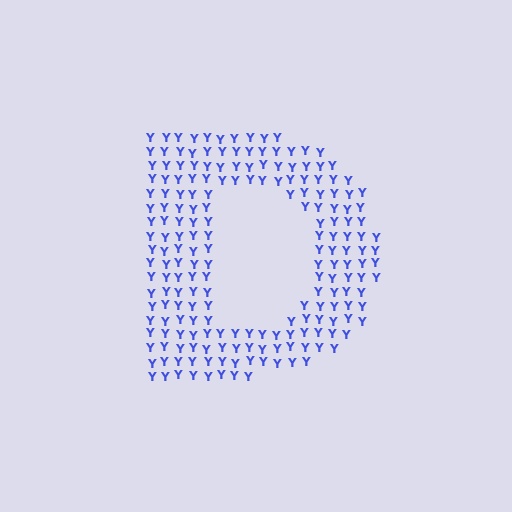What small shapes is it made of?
It is made of small letter Y's.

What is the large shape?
The large shape is the letter D.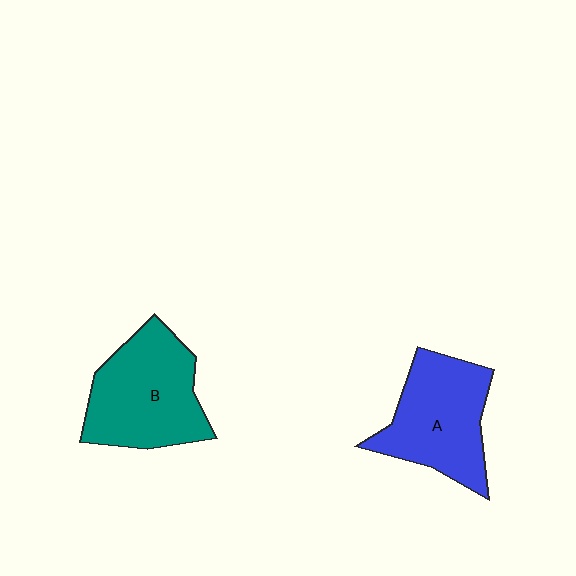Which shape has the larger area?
Shape B (teal).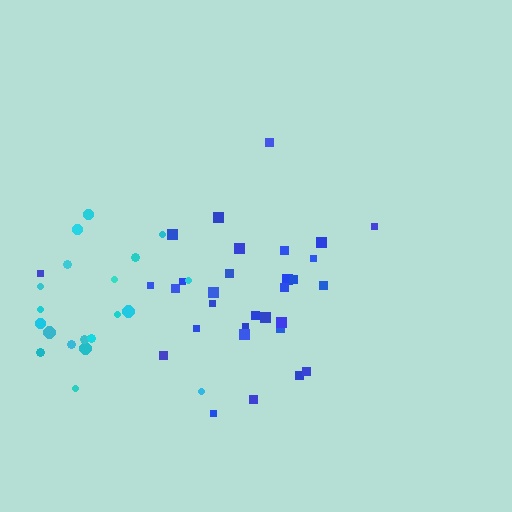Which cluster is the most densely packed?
Blue.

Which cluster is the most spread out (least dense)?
Cyan.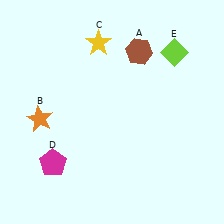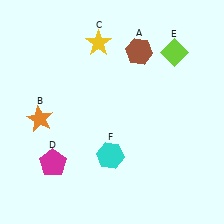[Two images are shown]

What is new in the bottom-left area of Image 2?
A cyan hexagon (F) was added in the bottom-left area of Image 2.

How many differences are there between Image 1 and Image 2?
There is 1 difference between the two images.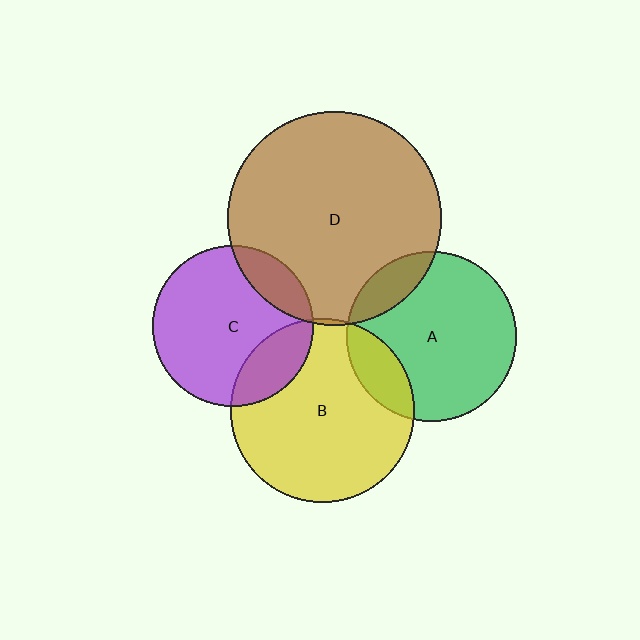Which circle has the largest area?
Circle D (brown).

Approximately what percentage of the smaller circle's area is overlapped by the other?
Approximately 20%.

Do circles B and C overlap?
Yes.